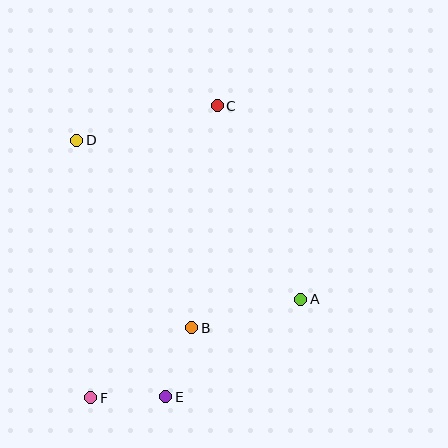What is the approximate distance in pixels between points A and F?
The distance between A and F is approximately 232 pixels.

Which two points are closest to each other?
Points B and E are closest to each other.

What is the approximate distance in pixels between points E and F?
The distance between E and F is approximately 75 pixels.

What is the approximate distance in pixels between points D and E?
The distance between D and E is approximately 272 pixels.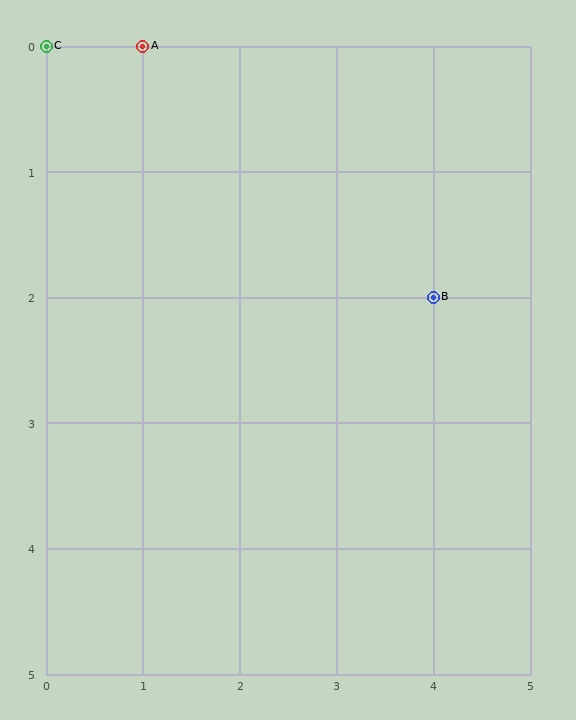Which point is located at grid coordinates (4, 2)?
Point B is at (4, 2).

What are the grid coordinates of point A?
Point A is at grid coordinates (1, 0).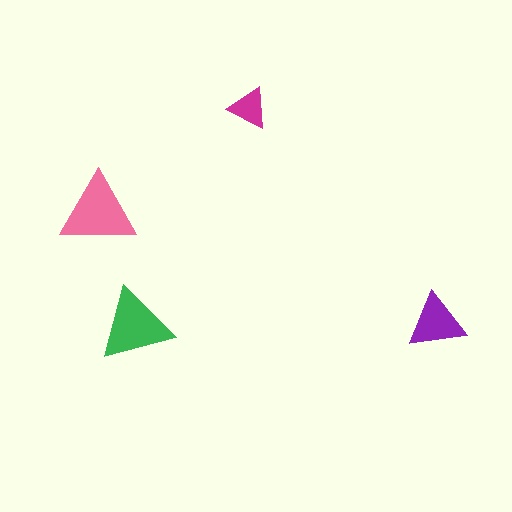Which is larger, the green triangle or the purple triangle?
The green one.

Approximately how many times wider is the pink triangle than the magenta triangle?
About 2 times wider.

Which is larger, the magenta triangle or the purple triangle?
The purple one.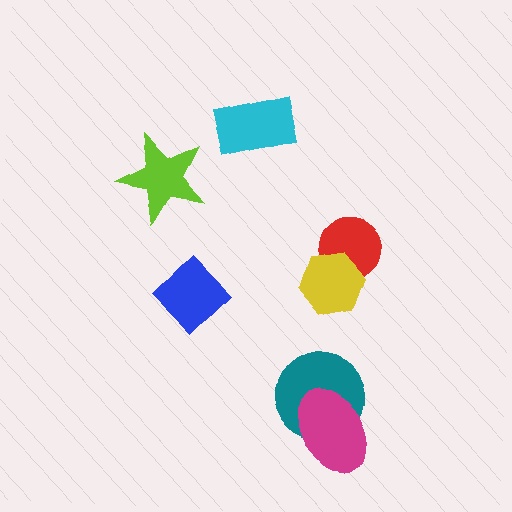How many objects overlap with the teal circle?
1 object overlaps with the teal circle.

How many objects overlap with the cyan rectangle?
0 objects overlap with the cyan rectangle.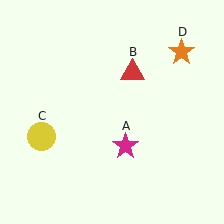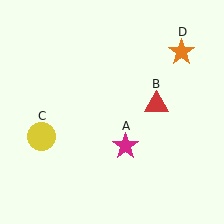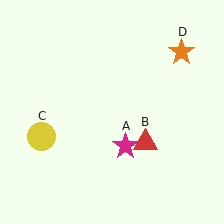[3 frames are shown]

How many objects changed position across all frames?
1 object changed position: red triangle (object B).